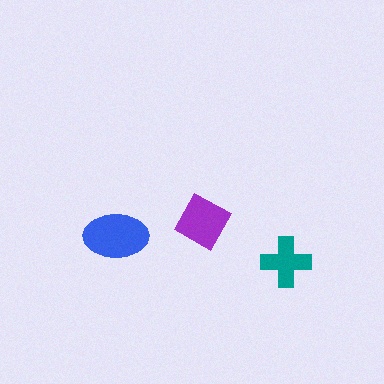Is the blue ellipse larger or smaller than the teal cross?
Larger.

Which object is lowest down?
The teal cross is bottommost.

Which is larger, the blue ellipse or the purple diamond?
The blue ellipse.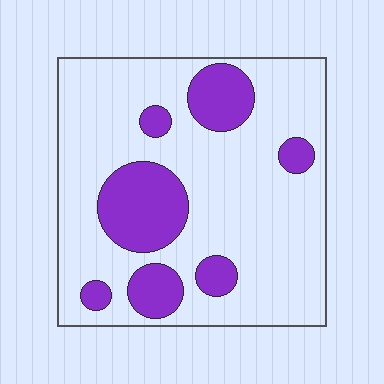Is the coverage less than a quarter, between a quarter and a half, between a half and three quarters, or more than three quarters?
Less than a quarter.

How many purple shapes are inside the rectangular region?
7.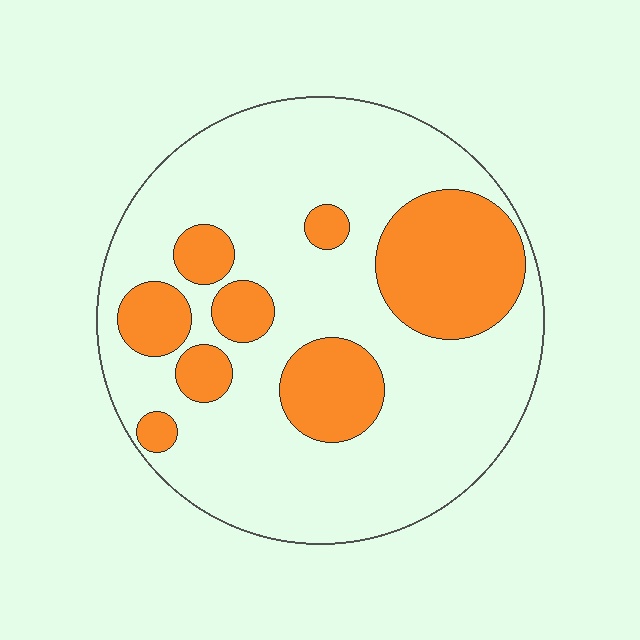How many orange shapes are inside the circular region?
8.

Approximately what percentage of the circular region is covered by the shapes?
Approximately 25%.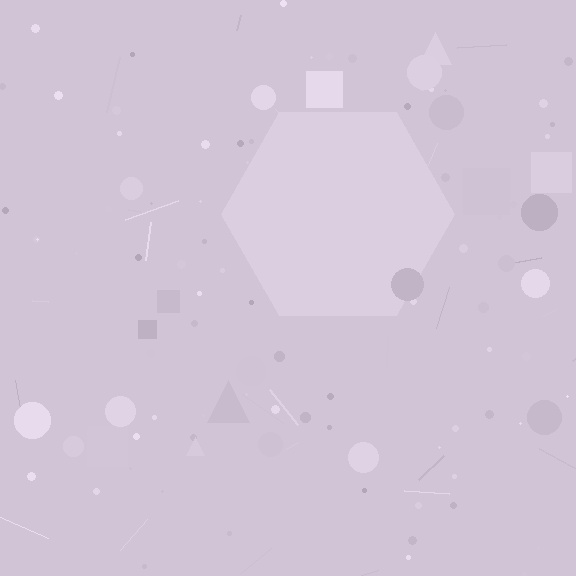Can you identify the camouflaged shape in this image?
The camouflaged shape is a hexagon.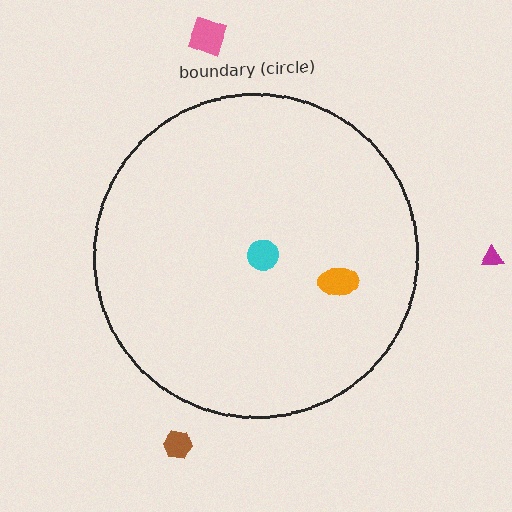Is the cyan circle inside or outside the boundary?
Inside.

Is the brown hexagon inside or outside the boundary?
Outside.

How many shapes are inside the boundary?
2 inside, 3 outside.